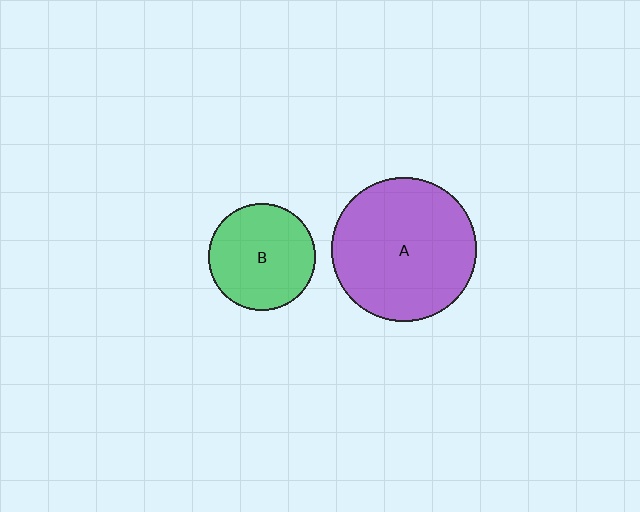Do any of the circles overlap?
No, none of the circles overlap.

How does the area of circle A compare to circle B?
Approximately 1.8 times.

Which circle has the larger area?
Circle A (purple).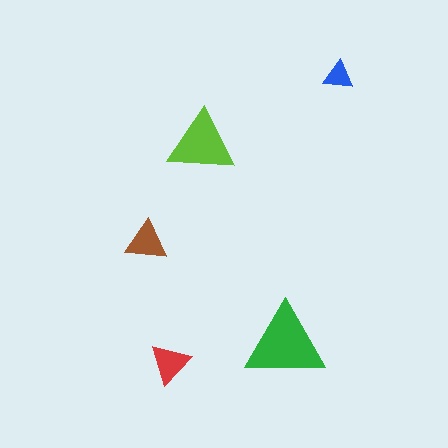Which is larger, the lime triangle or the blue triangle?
The lime one.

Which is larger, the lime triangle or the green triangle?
The green one.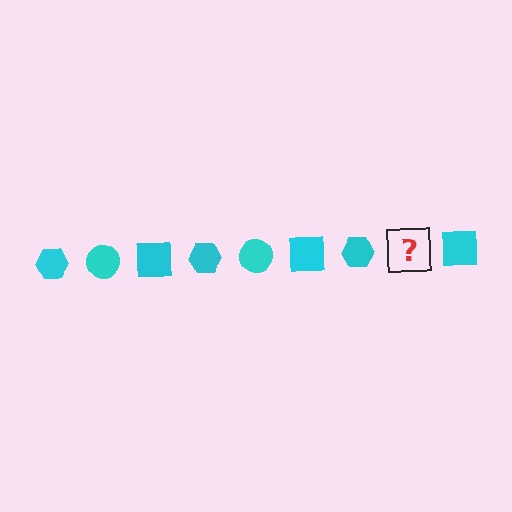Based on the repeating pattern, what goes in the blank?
The blank should be a cyan circle.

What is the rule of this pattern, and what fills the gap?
The rule is that the pattern cycles through hexagon, circle, square shapes in cyan. The gap should be filled with a cyan circle.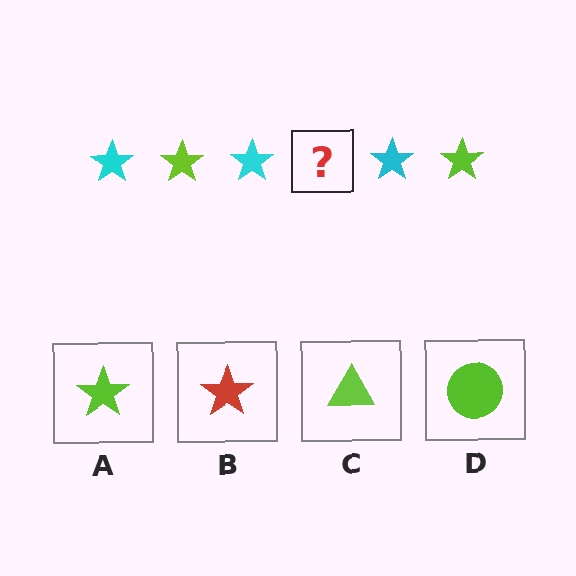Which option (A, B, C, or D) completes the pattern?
A.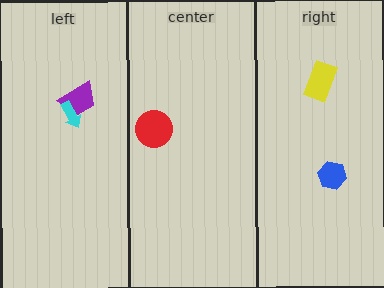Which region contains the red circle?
The center region.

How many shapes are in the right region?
2.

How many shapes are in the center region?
1.